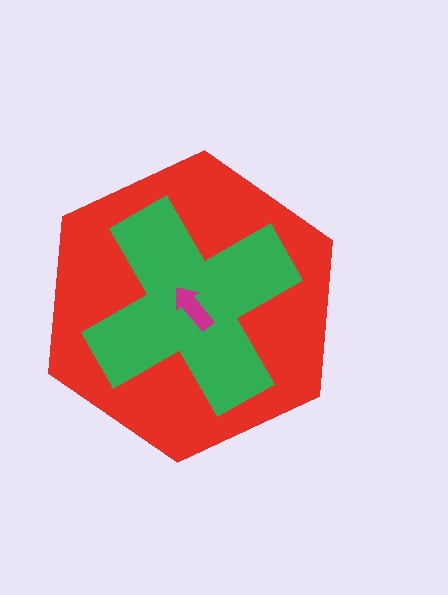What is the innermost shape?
The magenta arrow.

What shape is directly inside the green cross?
The magenta arrow.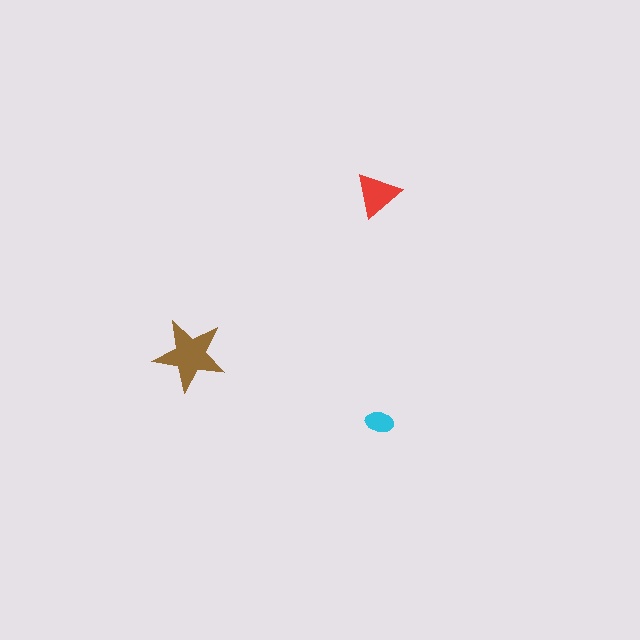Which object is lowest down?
The cyan ellipse is bottommost.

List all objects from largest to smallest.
The brown star, the red triangle, the cyan ellipse.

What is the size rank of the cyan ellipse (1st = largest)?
3rd.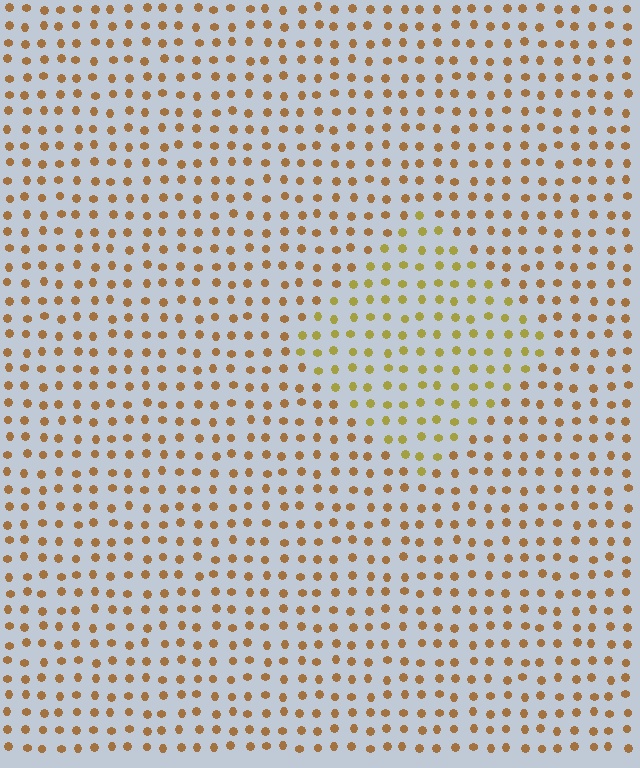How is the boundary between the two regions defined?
The boundary is defined purely by a slight shift in hue (about 28 degrees). Spacing, size, and orientation are identical on both sides.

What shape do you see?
I see a diamond.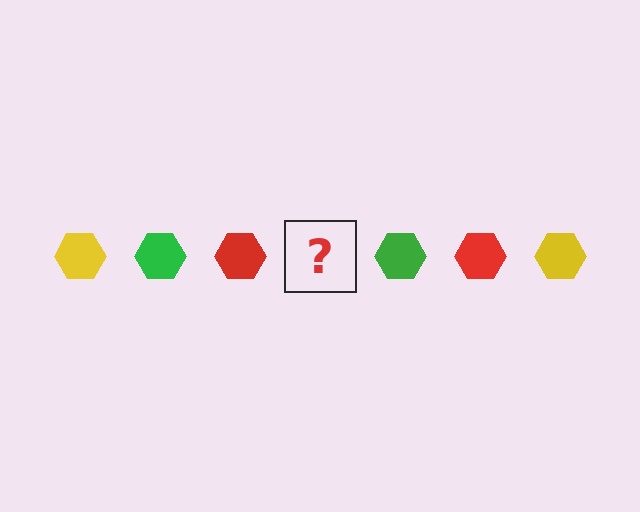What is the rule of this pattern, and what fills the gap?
The rule is that the pattern cycles through yellow, green, red hexagons. The gap should be filled with a yellow hexagon.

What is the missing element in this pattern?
The missing element is a yellow hexagon.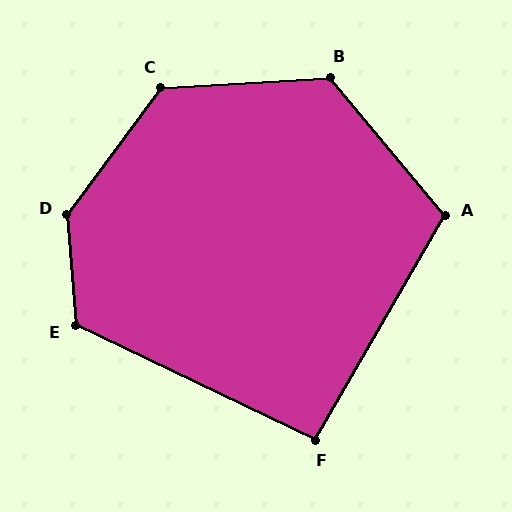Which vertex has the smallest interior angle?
F, at approximately 95 degrees.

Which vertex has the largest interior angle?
D, at approximately 139 degrees.